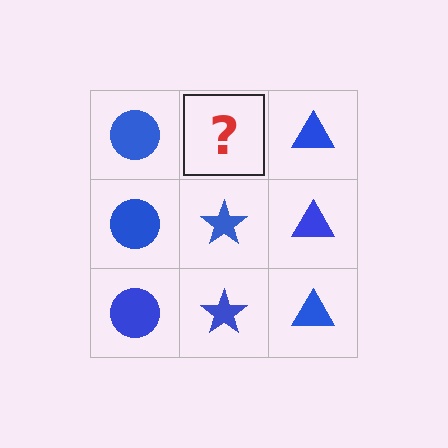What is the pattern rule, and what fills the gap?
The rule is that each column has a consistent shape. The gap should be filled with a blue star.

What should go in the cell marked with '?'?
The missing cell should contain a blue star.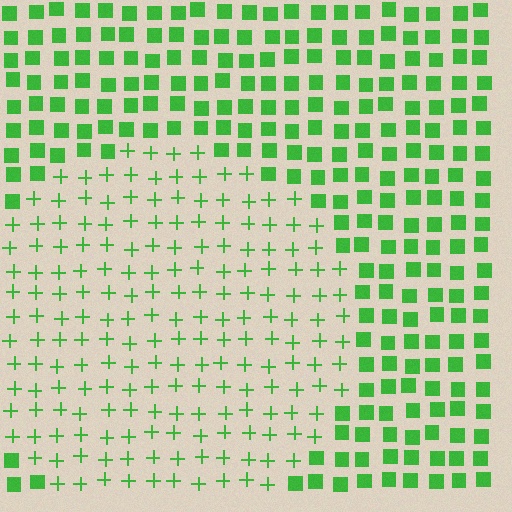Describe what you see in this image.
The image is filled with small green elements arranged in a uniform grid. A circle-shaped region contains plus signs, while the surrounding area contains squares. The boundary is defined purely by the change in element shape.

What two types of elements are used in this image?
The image uses plus signs inside the circle region and squares outside it.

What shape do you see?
I see a circle.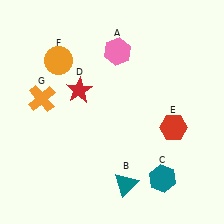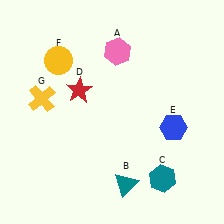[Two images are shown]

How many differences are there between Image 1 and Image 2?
There are 3 differences between the two images.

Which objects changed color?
E changed from red to blue. F changed from orange to yellow. G changed from orange to yellow.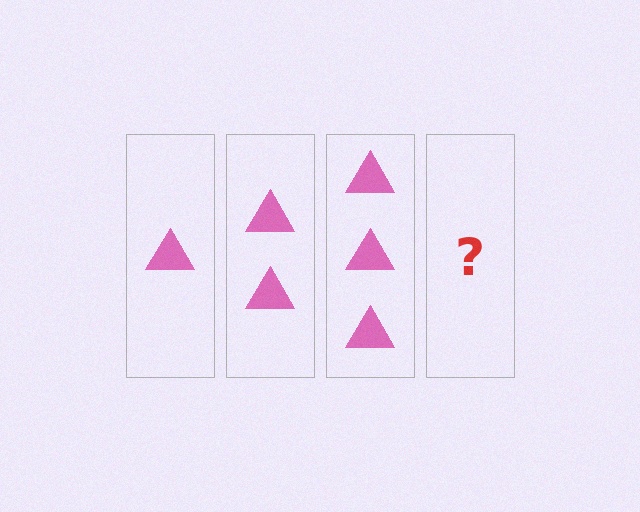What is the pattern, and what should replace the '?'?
The pattern is that each step adds one more triangle. The '?' should be 4 triangles.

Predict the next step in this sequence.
The next step is 4 triangles.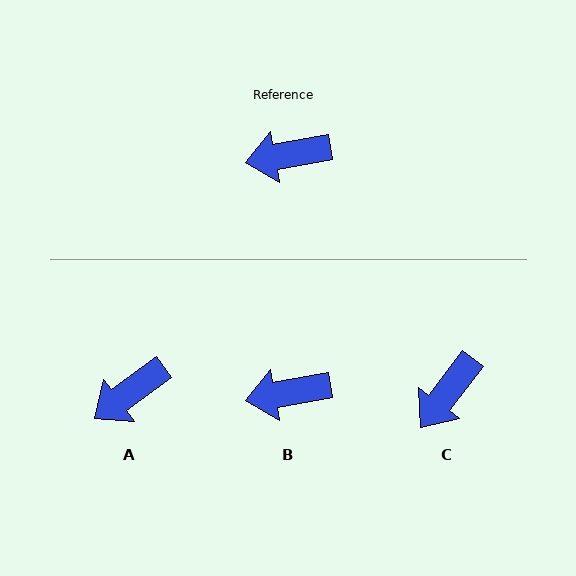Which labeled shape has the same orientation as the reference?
B.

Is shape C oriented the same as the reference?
No, it is off by about 43 degrees.